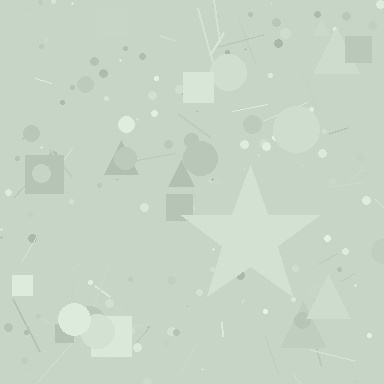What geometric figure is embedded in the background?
A star is embedded in the background.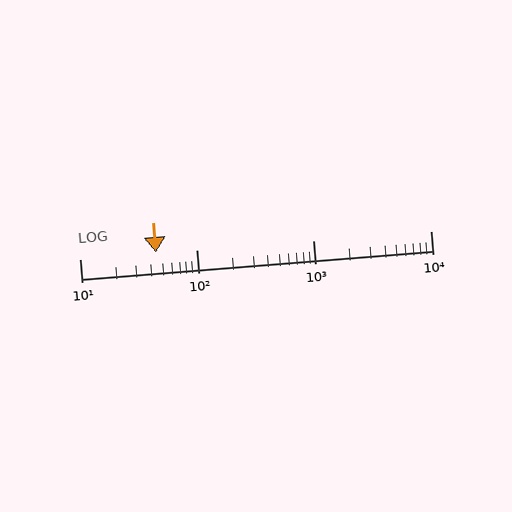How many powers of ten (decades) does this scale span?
The scale spans 3 decades, from 10 to 10000.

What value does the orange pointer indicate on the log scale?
The pointer indicates approximately 45.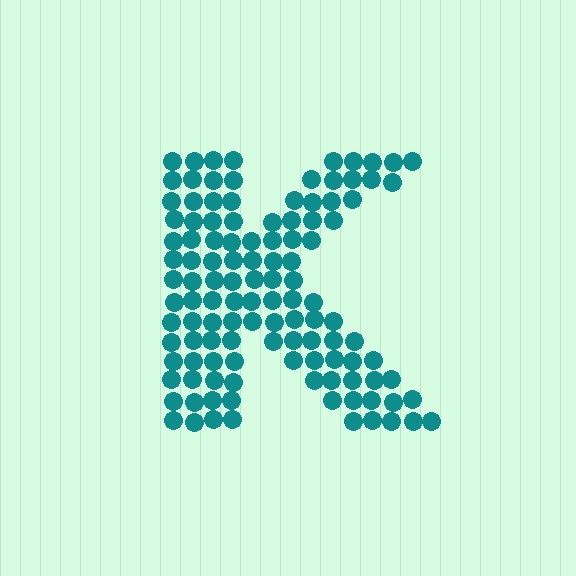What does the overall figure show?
The overall figure shows the letter K.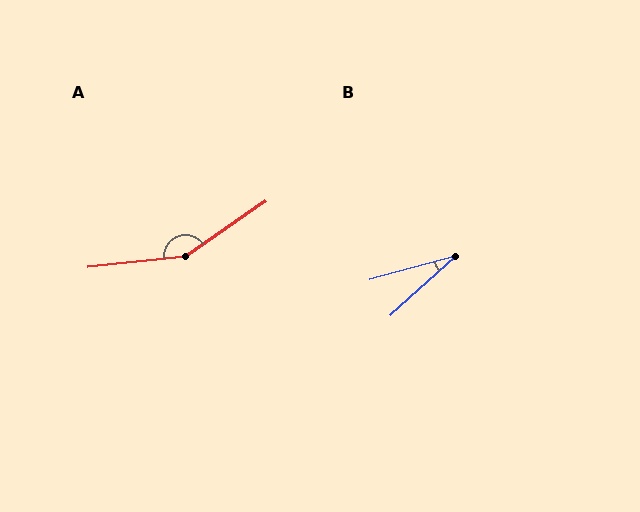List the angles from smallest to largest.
B (27°), A (152°).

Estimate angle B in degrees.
Approximately 27 degrees.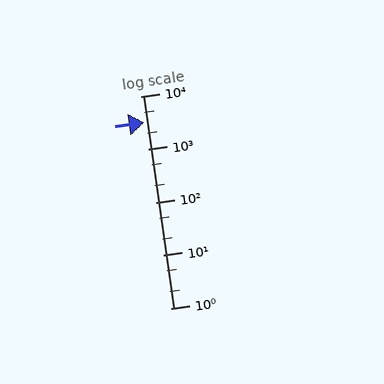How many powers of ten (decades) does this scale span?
The scale spans 4 decades, from 1 to 10000.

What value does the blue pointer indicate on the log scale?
The pointer indicates approximately 3200.